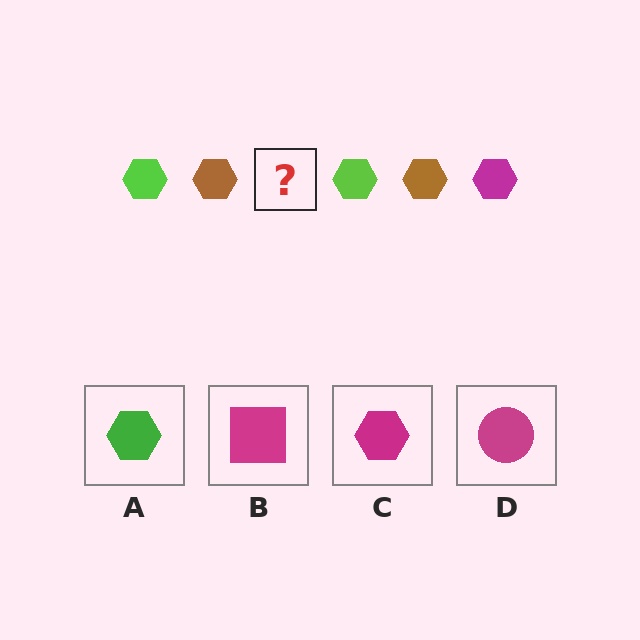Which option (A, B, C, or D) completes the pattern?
C.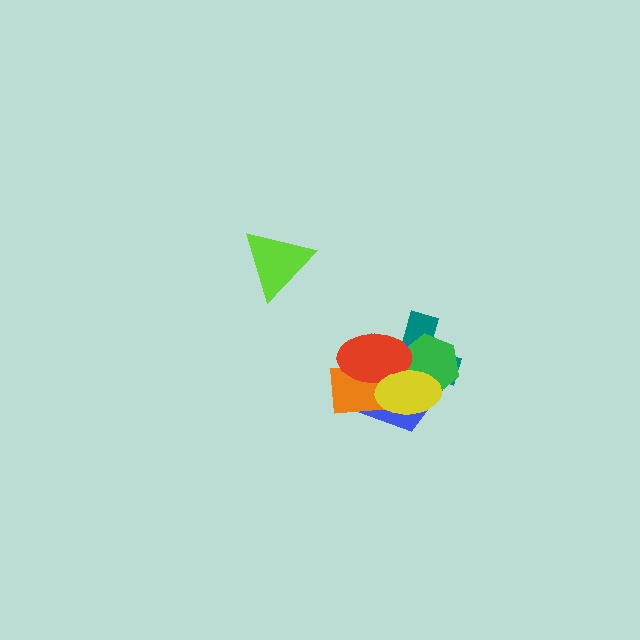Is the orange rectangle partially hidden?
Yes, it is partially covered by another shape.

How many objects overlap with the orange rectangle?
4 objects overlap with the orange rectangle.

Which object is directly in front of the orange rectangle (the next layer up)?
The red ellipse is directly in front of the orange rectangle.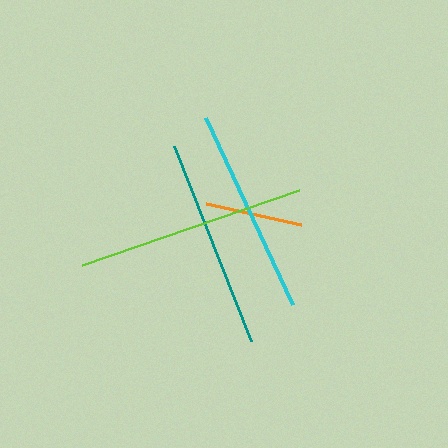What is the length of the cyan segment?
The cyan segment is approximately 205 pixels long.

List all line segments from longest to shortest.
From longest to shortest: lime, teal, cyan, orange.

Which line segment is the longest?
The lime line is the longest at approximately 230 pixels.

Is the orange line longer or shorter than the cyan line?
The cyan line is longer than the orange line.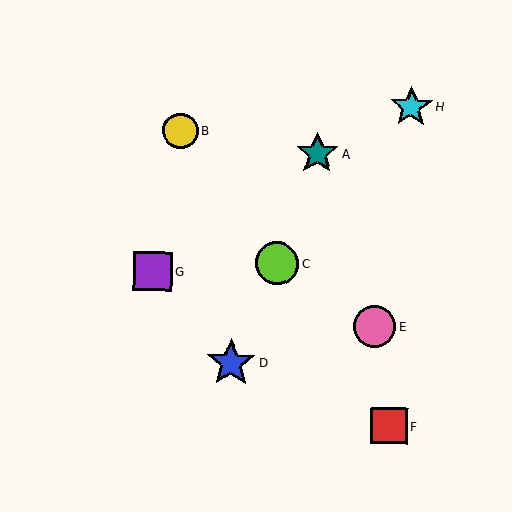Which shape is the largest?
The blue star (labeled D) is the largest.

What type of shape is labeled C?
Shape C is a lime circle.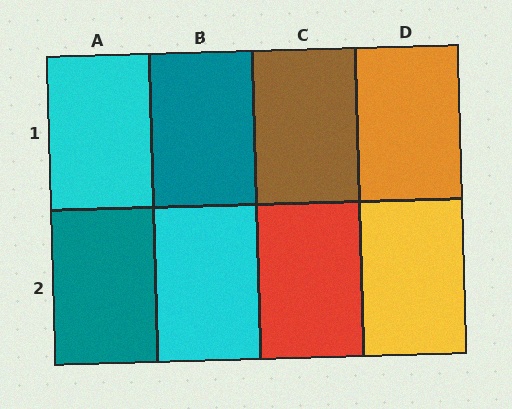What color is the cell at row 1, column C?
Brown.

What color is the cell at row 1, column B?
Teal.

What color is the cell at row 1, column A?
Cyan.